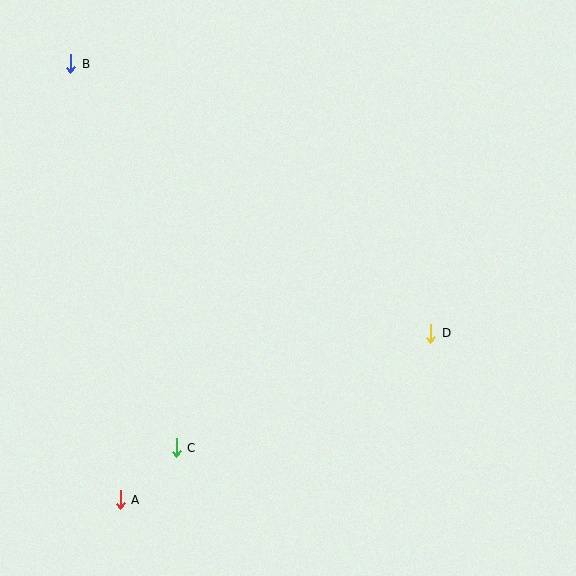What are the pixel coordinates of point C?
Point C is at (176, 448).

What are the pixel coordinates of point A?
Point A is at (120, 500).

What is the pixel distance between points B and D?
The distance between B and D is 449 pixels.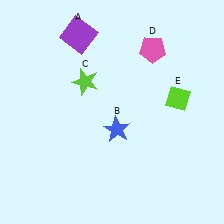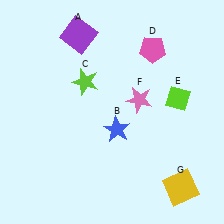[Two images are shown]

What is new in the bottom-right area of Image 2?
A yellow square (G) was added in the bottom-right area of Image 2.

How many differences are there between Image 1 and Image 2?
There are 2 differences between the two images.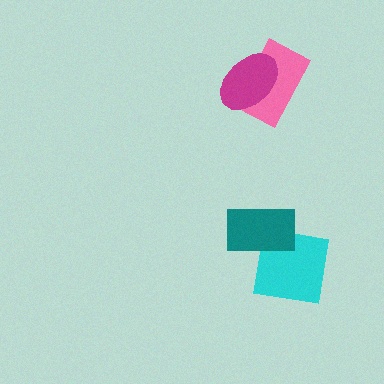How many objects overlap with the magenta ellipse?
1 object overlaps with the magenta ellipse.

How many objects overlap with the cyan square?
1 object overlaps with the cyan square.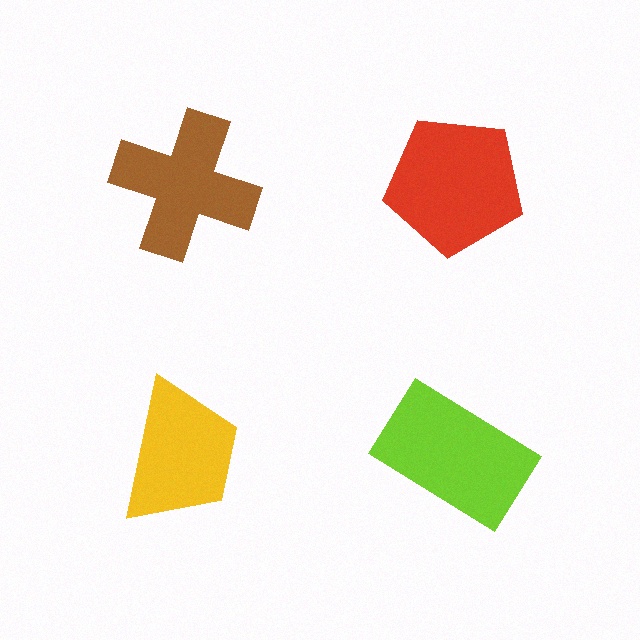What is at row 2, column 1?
A yellow trapezoid.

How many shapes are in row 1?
2 shapes.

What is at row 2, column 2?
A lime rectangle.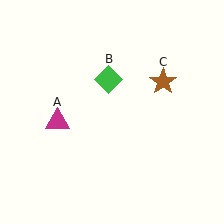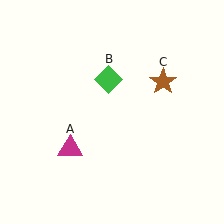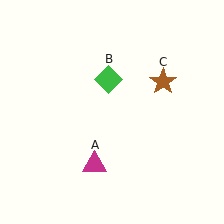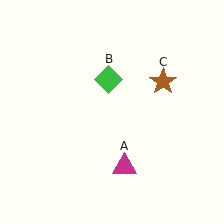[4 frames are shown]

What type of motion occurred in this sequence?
The magenta triangle (object A) rotated counterclockwise around the center of the scene.